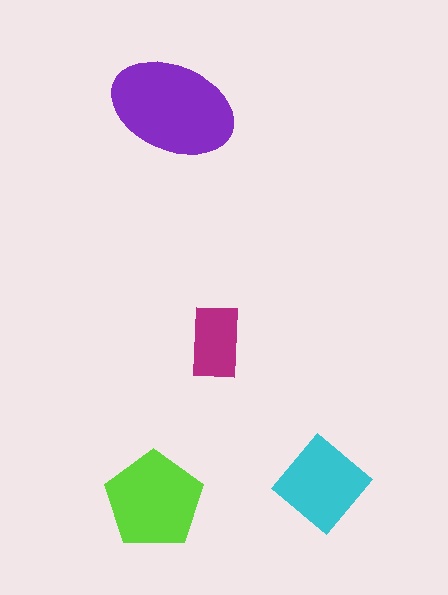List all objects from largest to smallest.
The purple ellipse, the lime pentagon, the cyan diamond, the magenta rectangle.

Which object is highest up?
The purple ellipse is topmost.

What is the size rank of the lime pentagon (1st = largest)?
2nd.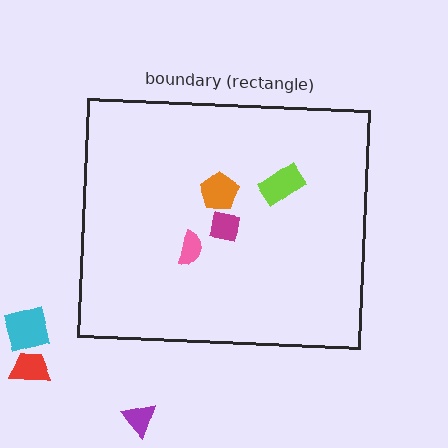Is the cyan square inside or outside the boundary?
Outside.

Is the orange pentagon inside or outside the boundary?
Inside.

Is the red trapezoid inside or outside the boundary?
Outside.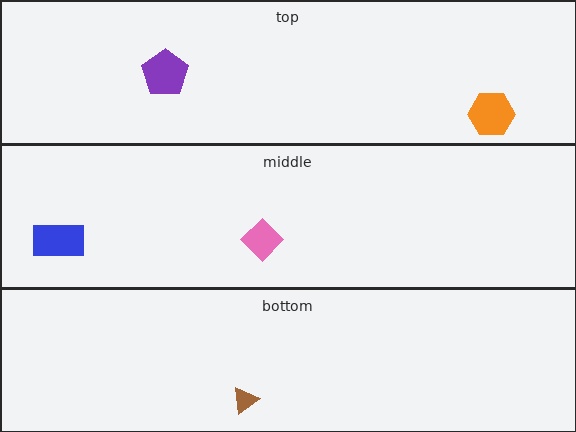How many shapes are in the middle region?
2.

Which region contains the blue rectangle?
The middle region.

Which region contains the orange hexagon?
The top region.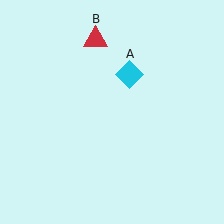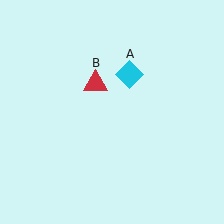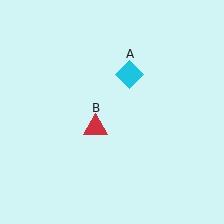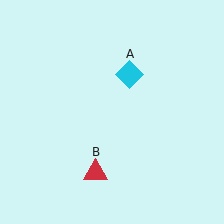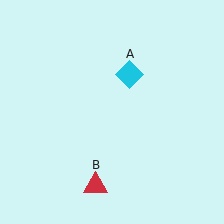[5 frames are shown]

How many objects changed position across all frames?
1 object changed position: red triangle (object B).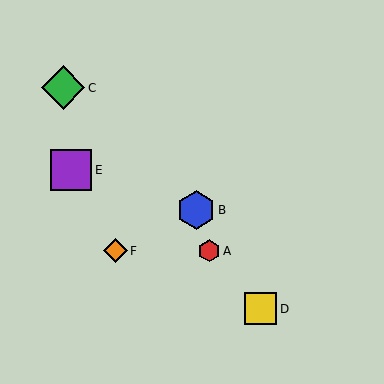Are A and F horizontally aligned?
Yes, both are at y≈251.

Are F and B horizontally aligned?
No, F is at y≈251 and B is at y≈210.